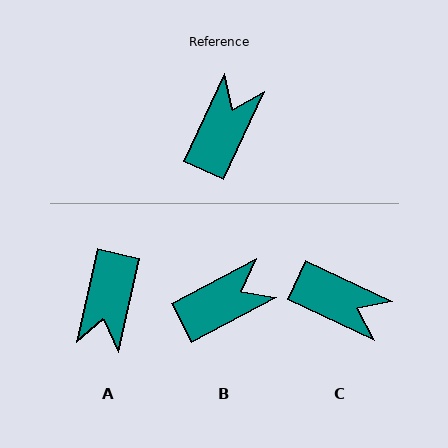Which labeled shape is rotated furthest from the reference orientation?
A, about 168 degrees away.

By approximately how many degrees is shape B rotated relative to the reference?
Approximately 37 degrees clockwise.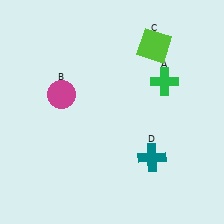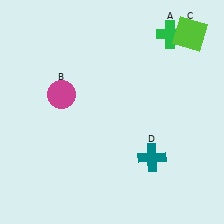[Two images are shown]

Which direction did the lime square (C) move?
The lime square (C) moved right.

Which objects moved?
The objects that moved are: the green cross (A), the lime square (C).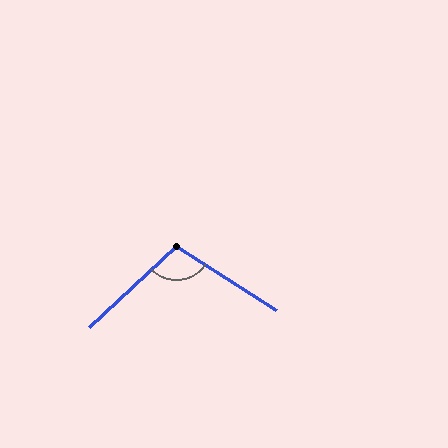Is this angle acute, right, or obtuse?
It is obtuse.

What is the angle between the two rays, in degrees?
Approximately 104 degrees.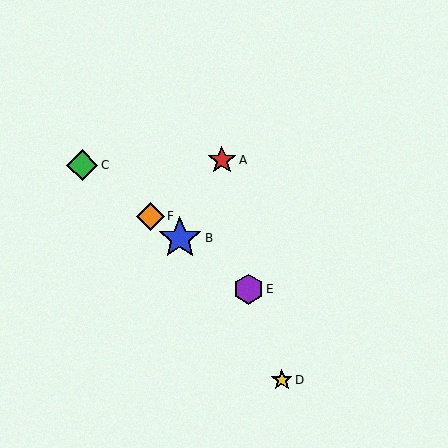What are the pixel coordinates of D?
Object D is at (282, 380).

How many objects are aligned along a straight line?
4 objects (B, C, E, F) are aligned along a straight line.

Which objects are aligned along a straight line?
Objects B, C, E, F are aligned along a straight line.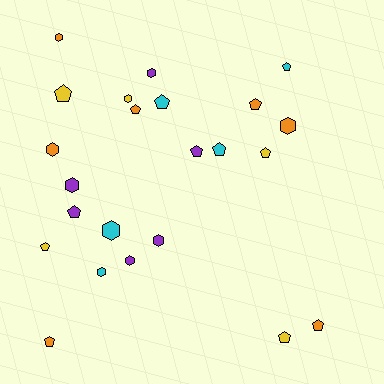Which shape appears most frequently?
Pentagon, with 13 objects.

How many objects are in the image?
There are 23 objects.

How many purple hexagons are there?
There are 4 purple hexagons.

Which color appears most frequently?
Orange, with 7 objects.